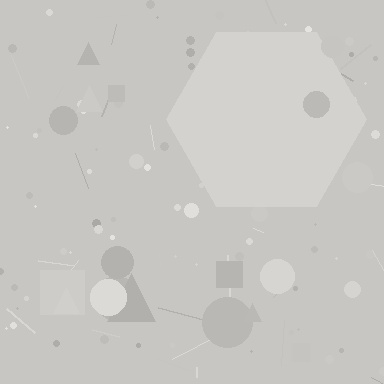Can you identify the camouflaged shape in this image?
The camouflaged shape is a hexagon.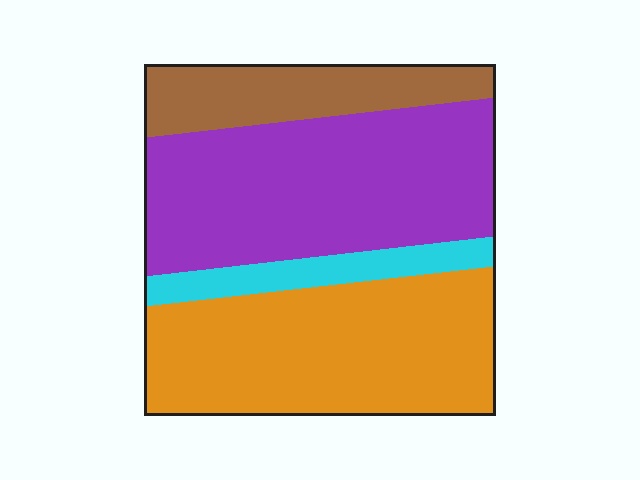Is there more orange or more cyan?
Orange.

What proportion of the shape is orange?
Orange takes up between a third and a half of the shape.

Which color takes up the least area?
Cyan, at roughly 10%.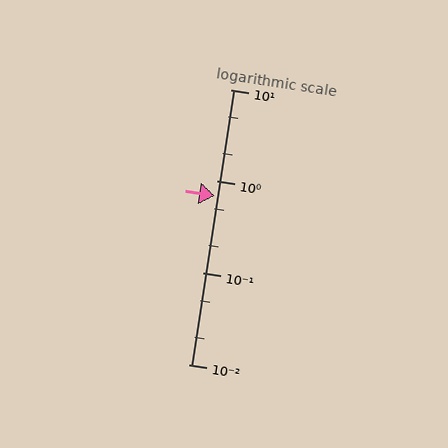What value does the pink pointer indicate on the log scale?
The pointer indicates approximately 0.69.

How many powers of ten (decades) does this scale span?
The scale spans 3 decades, from 0.01 to 10.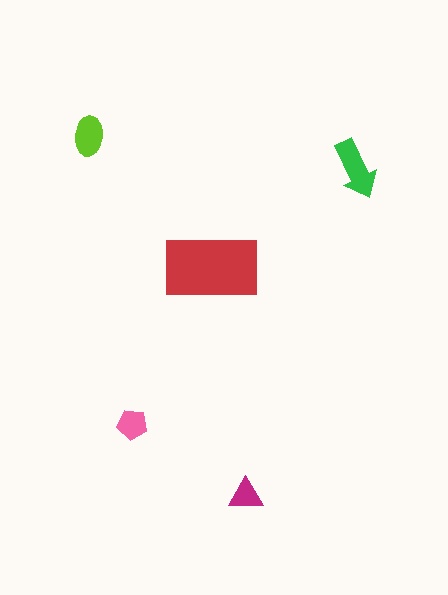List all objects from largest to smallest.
The red rectangle, the green arrow, the lime ellipse, the pink pentagon, the magenta triangle.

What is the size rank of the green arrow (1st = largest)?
2nd.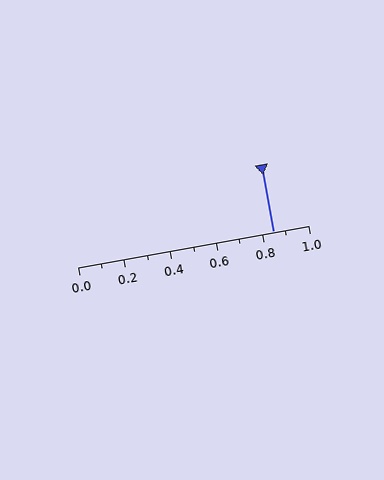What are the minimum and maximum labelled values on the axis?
The axis runs from 0.0 to 1.0.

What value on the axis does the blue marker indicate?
The marker indicates approximately 0.85.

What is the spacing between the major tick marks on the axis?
The major ticks are spaced 0.2 apart.